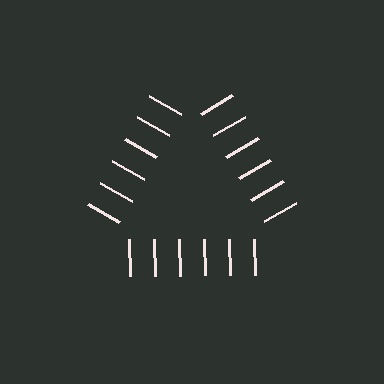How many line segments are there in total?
18 — 6 along each of the 3 edges.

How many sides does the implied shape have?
3 sides — the line-ends trace a triangle.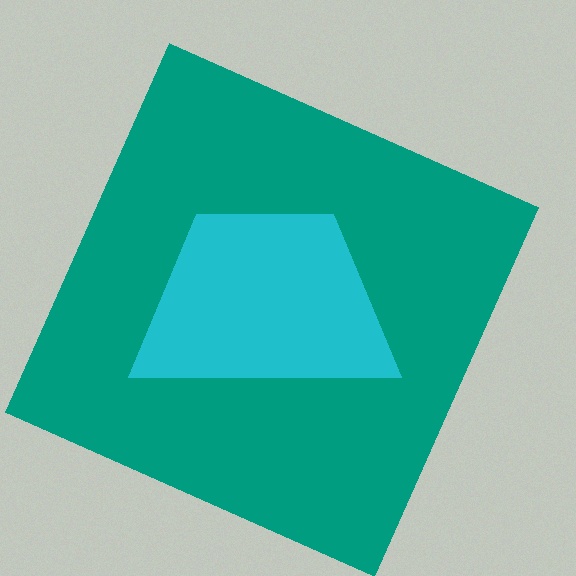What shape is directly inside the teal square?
The cyan trapezoid.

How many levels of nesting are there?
2.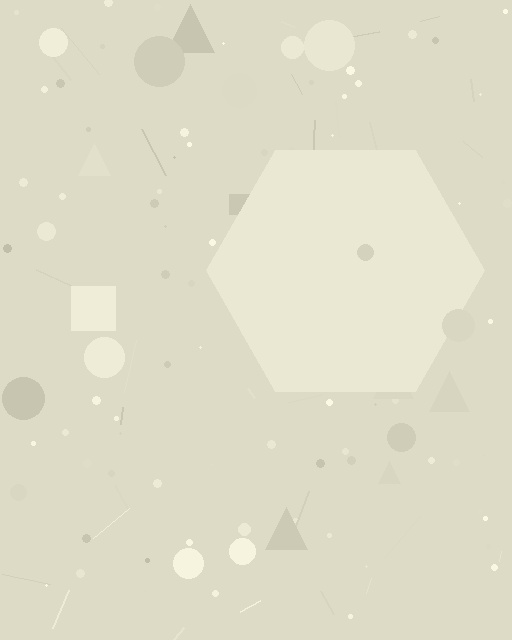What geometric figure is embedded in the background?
A hexagon is embedded in the background.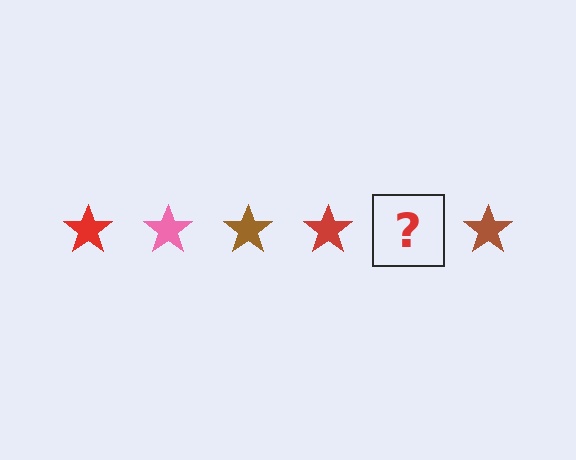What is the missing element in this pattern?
The missing element is a pink star.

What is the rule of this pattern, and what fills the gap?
The rule is that the pattern cycles through red, pink, brown stars. The gap should be filled with a pink star.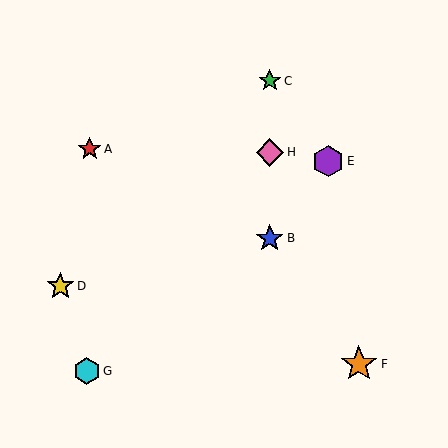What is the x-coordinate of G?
Object G is at x≈87.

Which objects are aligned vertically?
Objects B, C, H are aligned vertically.